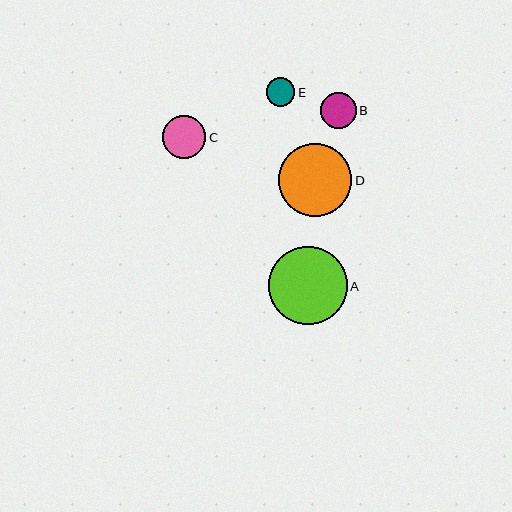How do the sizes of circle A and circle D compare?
Circle A and circle D are approximately the same size.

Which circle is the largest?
Circle A is the largest with a size of approximately 79 pixels.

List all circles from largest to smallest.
From largest to smallest: A, D, C, B, E.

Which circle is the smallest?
Circle E is the smallest with a size of approximately 28 pixels.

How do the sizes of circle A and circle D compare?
Circle A and circle D are approximately the same size.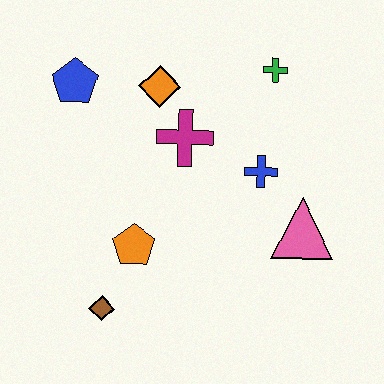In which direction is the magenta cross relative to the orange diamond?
The magenta cross is below the orange diamond.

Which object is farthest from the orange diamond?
The brown diamond is farthest from the orange diamond.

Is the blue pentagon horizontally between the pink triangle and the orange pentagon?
No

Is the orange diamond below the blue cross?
No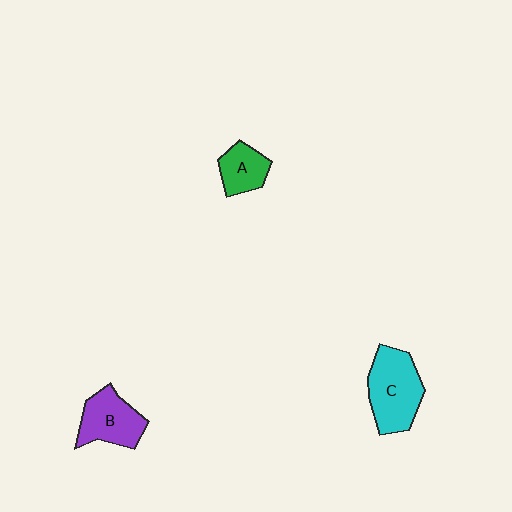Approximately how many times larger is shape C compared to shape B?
Approximately 1.3 times.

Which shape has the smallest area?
Shape A (green).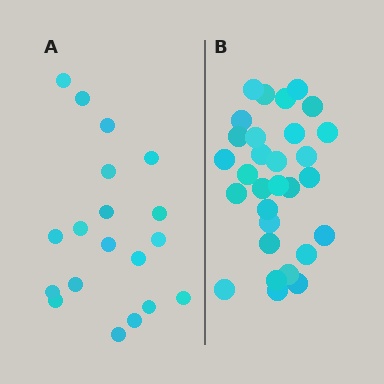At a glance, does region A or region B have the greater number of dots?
Region B (the right region) has more dots.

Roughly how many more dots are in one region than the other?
Region B has roughly 12 or so more dots than region A.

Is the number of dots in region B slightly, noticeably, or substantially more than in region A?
Region B has substantially more. The ratio is roughly 1.6 to 1.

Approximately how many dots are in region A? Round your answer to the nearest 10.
About 20 dots. (The exact count is 19, which rounds to 20.)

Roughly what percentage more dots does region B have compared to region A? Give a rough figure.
About 60% more.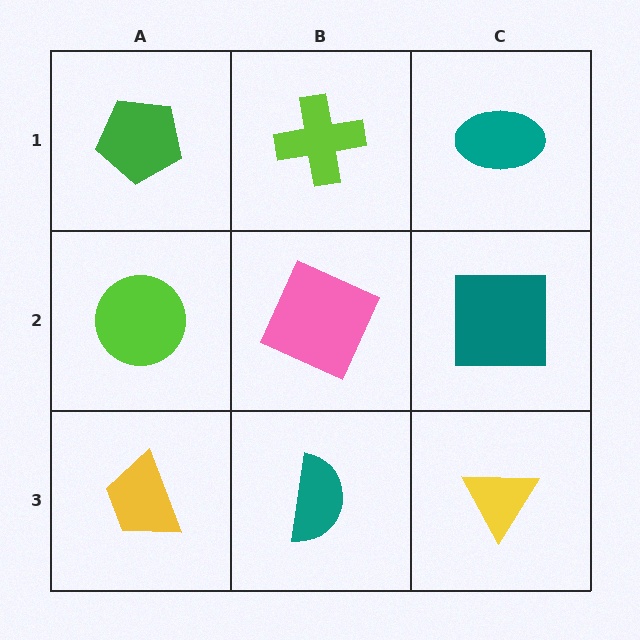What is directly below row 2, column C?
A yellow triangle.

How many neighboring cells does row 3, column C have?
2.